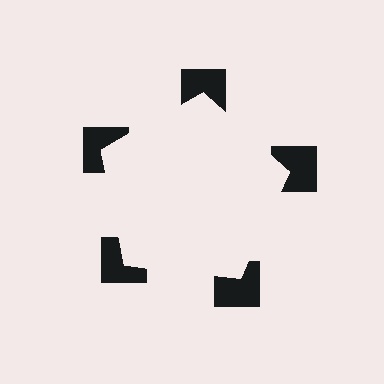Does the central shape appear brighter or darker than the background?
It typically appears slightly brighter than the background, even though no actual brightness change is drawn.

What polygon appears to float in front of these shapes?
An illusory pentagon — its edges are inferred from the aligned wedge cuts in the notched squares, not physically drawn.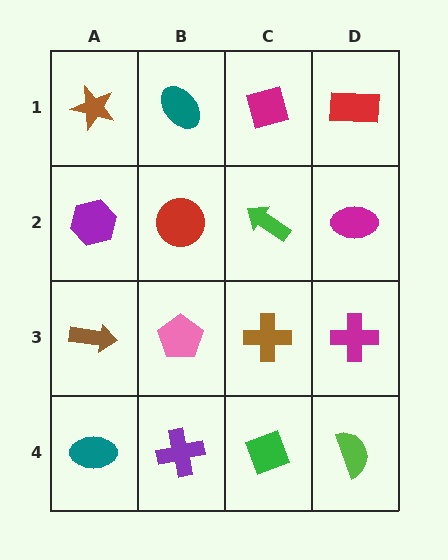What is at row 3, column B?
A pink pentagon.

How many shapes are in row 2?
4 shapes.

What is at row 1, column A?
A brown star.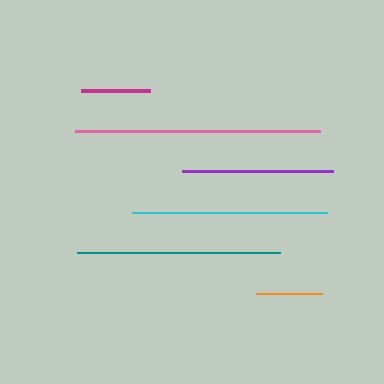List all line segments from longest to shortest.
From longest to shortest: pink, teal, cyan, purple, magenta, orange.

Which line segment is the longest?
The pink line is the longest at approximately 245 pixels.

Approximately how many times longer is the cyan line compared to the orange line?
The cyan line is approximately 2.9 times the length of the orange line.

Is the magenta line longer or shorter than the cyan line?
The cyan line is longer than the magenta line.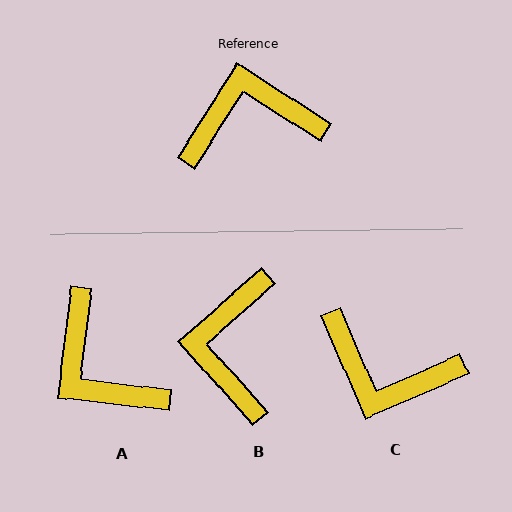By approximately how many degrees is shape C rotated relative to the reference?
Approximately 146 degrees counter-clockwise.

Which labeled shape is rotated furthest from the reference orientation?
C, about 146 degrees away.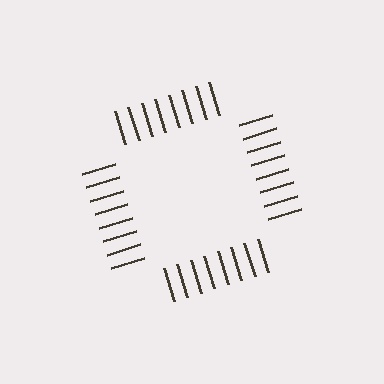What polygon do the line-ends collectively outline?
An illusory square — the line segments terminate on its edges but no continuous stroke is drawn.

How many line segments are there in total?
32 — 8 along each of the 4 edges.